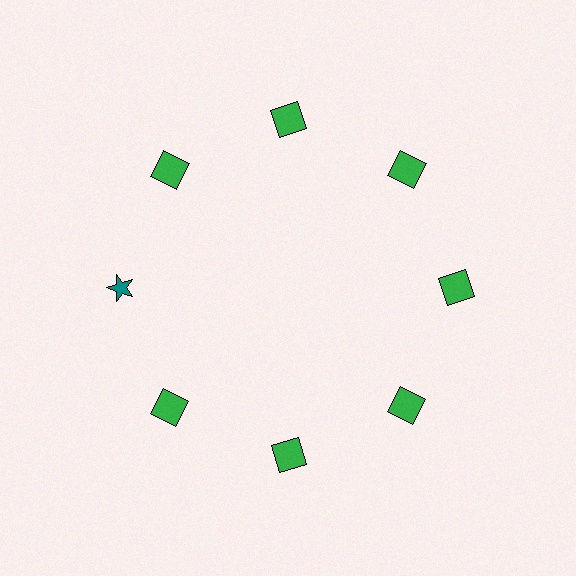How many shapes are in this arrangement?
There are 8 shapes arranged in a ring pattern.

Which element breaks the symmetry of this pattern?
The teal star at roughly the 9 o'clock position breaks the symmetry. All other shapes are green squares.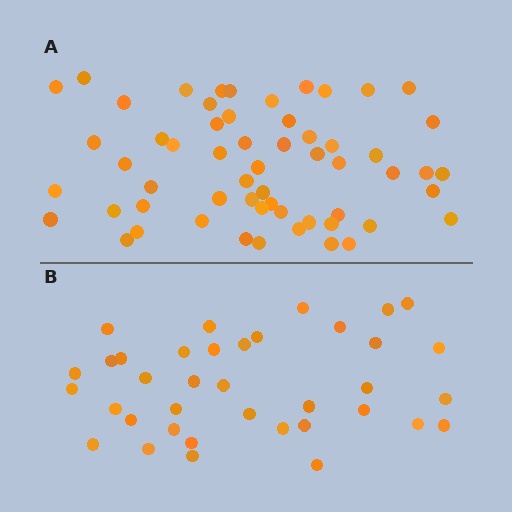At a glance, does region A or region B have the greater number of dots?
Region A (the top region) has more dots.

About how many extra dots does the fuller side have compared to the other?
Region A has approximately 20 more dots than region B.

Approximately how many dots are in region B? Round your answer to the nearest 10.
About 40 dots. (The exact count is 37, which rounds to 40.)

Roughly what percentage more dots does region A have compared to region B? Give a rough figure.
About 55% more.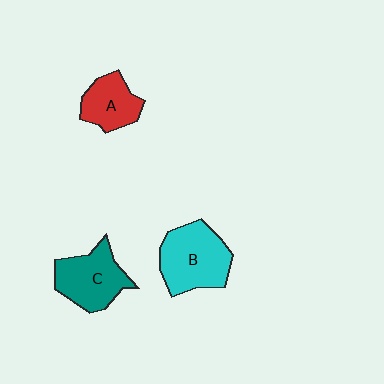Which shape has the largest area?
Shape B (cyan).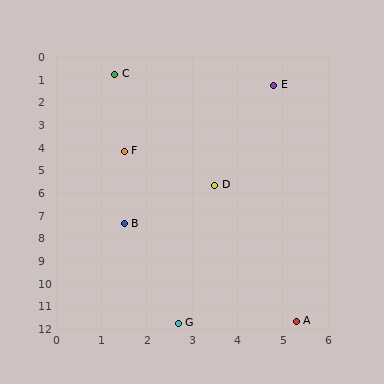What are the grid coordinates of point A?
Point A is at approximately (5.3, 11.7).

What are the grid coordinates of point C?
Point C is at approximately (1.3, 0.8).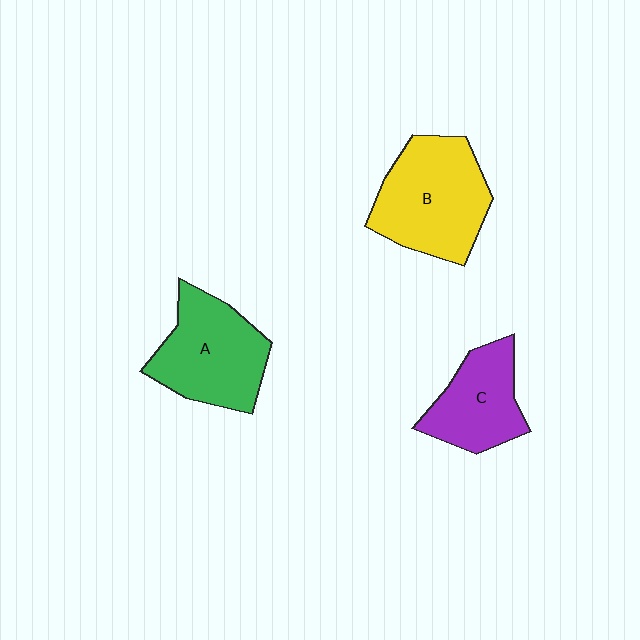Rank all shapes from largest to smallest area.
From largest to smallest: B (yellow), A (green), C (purple).